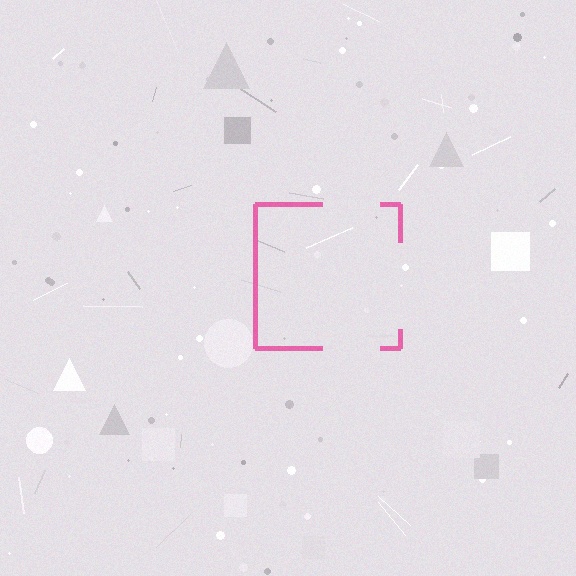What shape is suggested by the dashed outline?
The dashed outline suggests a square.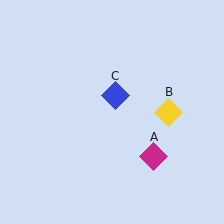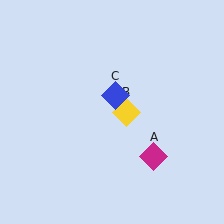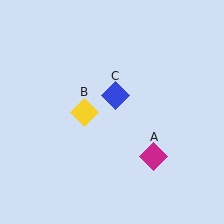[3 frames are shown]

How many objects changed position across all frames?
1 object changed position: yellow diamond (object B).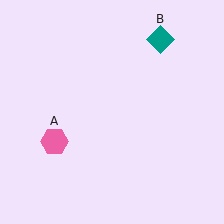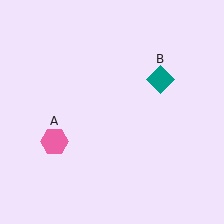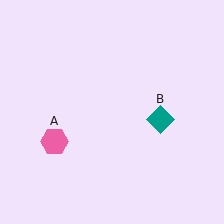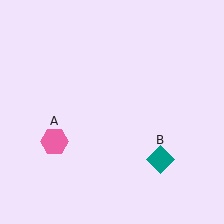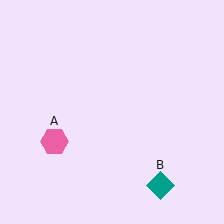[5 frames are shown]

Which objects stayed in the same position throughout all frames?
Pink hexagon (object A) remained stationary.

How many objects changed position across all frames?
1 object changed position: teal diamond (object B).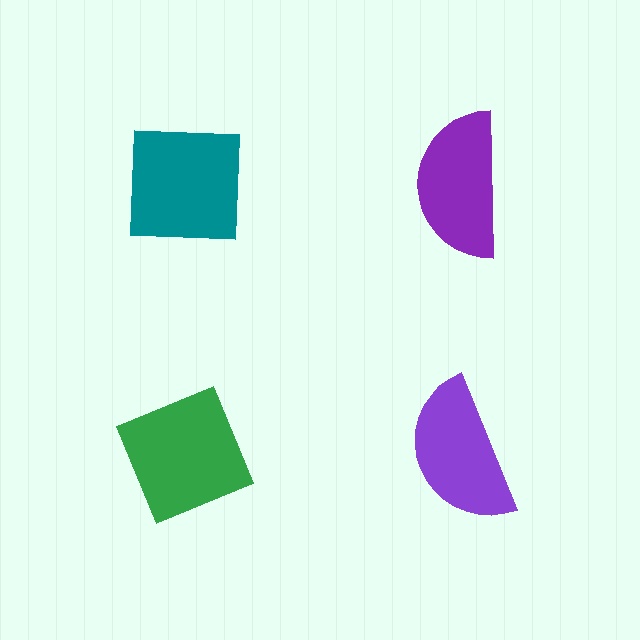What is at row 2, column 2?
A purple semicircle.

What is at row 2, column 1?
A green diamond.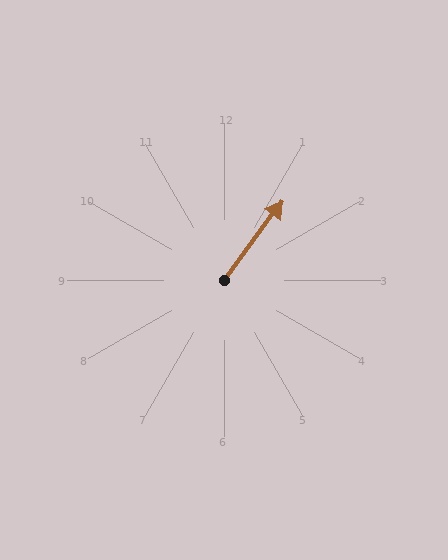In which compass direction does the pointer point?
Northeast.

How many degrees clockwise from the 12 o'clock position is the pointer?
Approximately 36 degrees.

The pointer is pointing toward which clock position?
Roughly 1 o'clock.